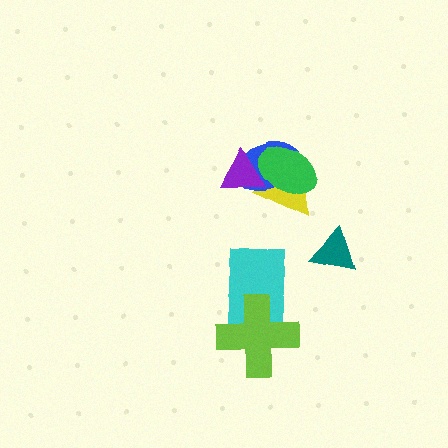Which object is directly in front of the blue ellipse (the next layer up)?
The purple triangle is directly in front of the blue ellipse.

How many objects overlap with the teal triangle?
0 objects overlap with the teal triangle.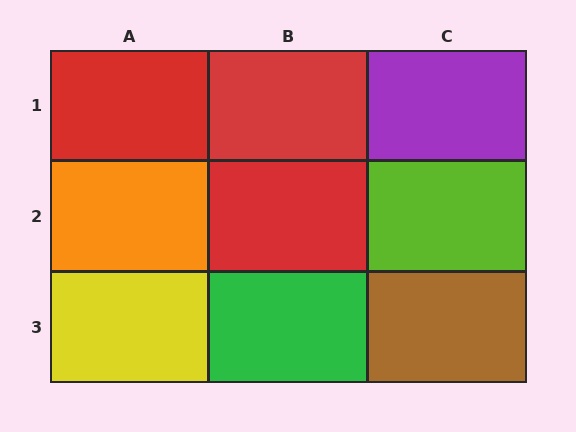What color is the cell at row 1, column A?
Red.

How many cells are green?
1 cell is green.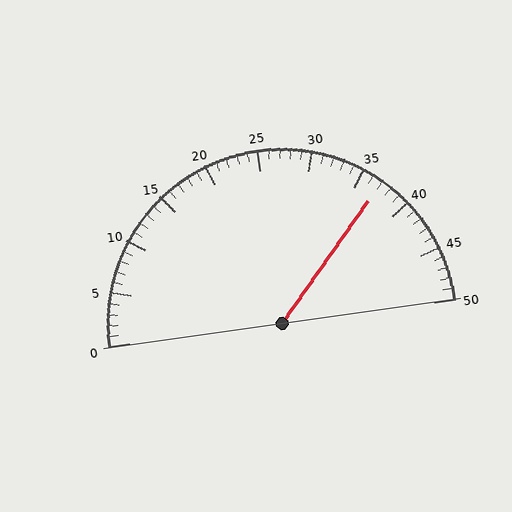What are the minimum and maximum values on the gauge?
The gauge ranges from 0 to 50.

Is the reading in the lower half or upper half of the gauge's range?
The reading is in the upper half of the range (0 to 50).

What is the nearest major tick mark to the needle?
The nearest major tick mark is 35.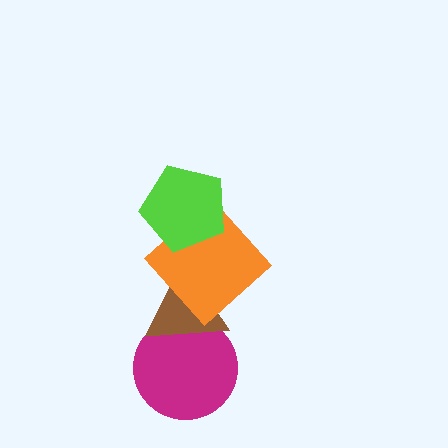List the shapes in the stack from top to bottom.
From top to bottom: the lime pentagon, the orange diamond, the brown triangle, the magenta circle.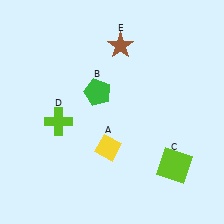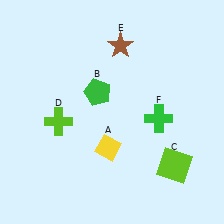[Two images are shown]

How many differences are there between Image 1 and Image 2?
There is 1 difference between the two images.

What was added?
A green cross (F) was added in Image 2.